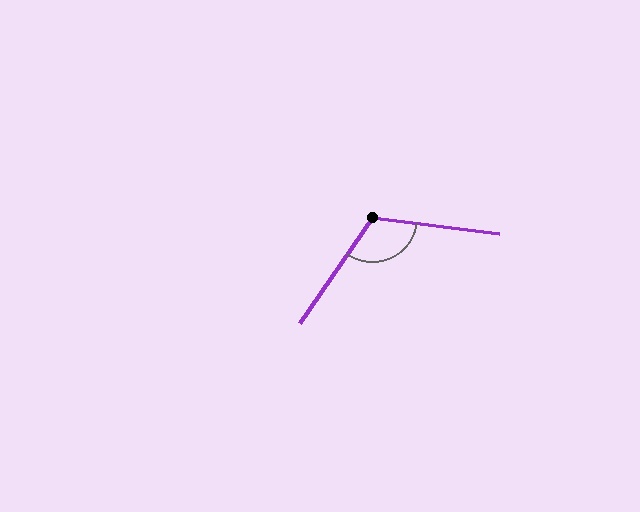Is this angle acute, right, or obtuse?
It is obtuse.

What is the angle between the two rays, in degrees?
Approximately 118 degrees.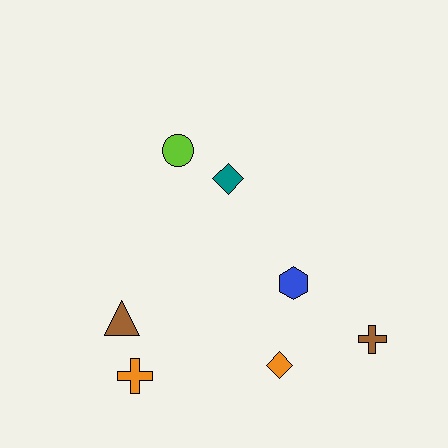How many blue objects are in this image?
There is 1 blue object.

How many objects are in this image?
There are 7 objects.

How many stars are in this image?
There are no stars.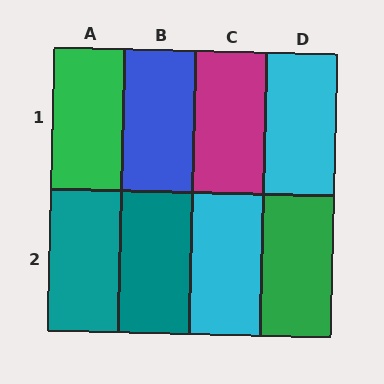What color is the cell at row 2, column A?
Teal.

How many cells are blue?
1 cell is blue.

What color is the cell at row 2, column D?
Green.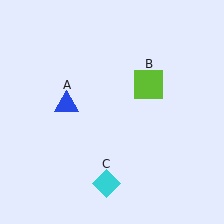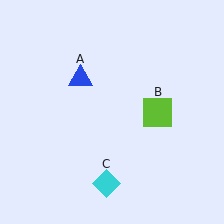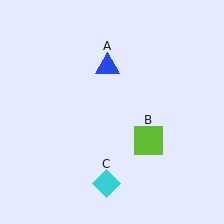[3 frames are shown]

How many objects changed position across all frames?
2 objects changed position: blue triangle (object A), lime square (object B).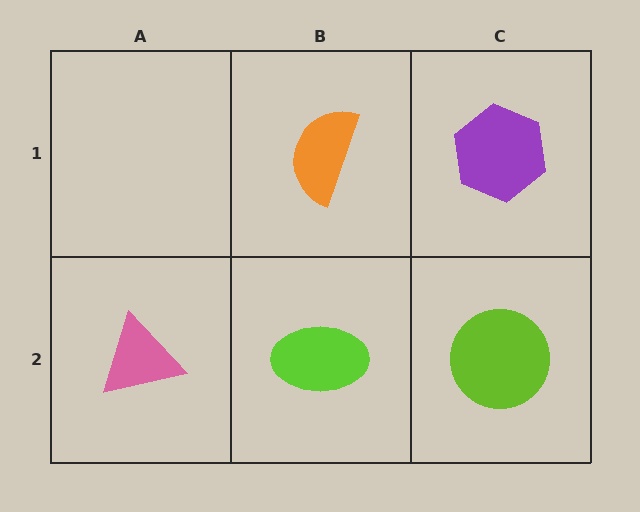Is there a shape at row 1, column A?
No, that cell is empty.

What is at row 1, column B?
An orange semicircle.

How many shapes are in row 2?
3 shapes.